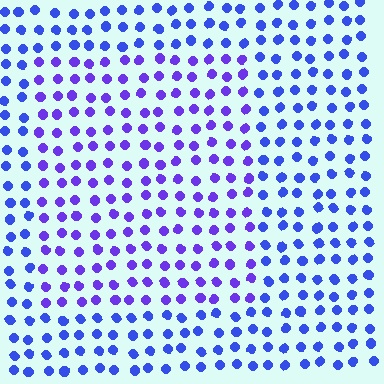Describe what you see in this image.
The image is filled with small blue elements in a uniform arrangement. A rectangle-shaped region is visible where the elements are tinted to a slightly different hue, forming a subtle color boundary.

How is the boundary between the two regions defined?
The boundary is defined purely by a slight shift in hue (about 28 degrees). Spacing, size, and orientation are identical on both sides.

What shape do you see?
I see a rectangle.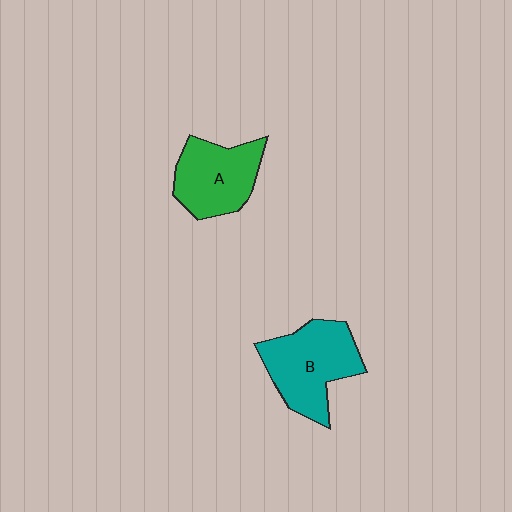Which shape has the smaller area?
Shape A (green).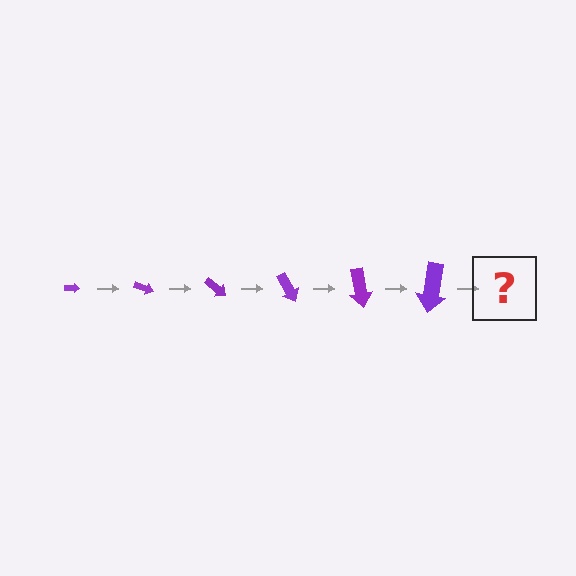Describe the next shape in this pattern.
It should be an arrow, larger than the previous one and rotated 120 degrees from the start.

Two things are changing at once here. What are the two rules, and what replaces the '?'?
The two rules are that the arrow grows larger each step and it rotates 20 degrees each step. The '?' should be an arrow, larger than the previous one and rotated 120 degrees from the start.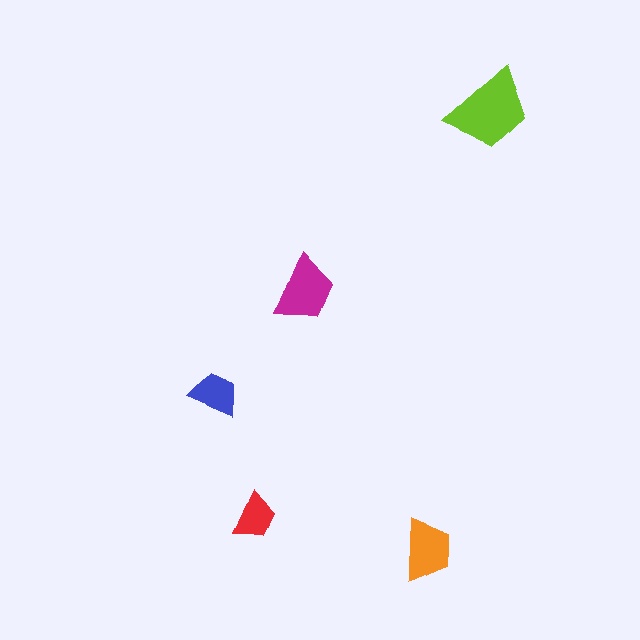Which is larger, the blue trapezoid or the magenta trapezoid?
The magenta one.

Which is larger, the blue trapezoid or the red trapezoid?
The blue one.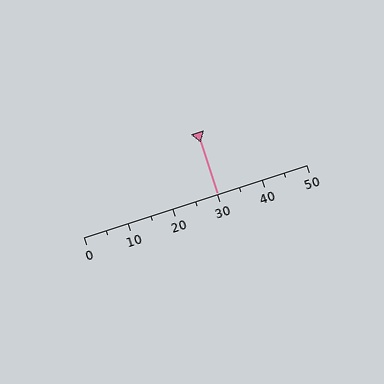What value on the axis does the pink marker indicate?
The marker indicates approximately 30.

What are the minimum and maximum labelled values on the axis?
The axis runs from 0 to 50.